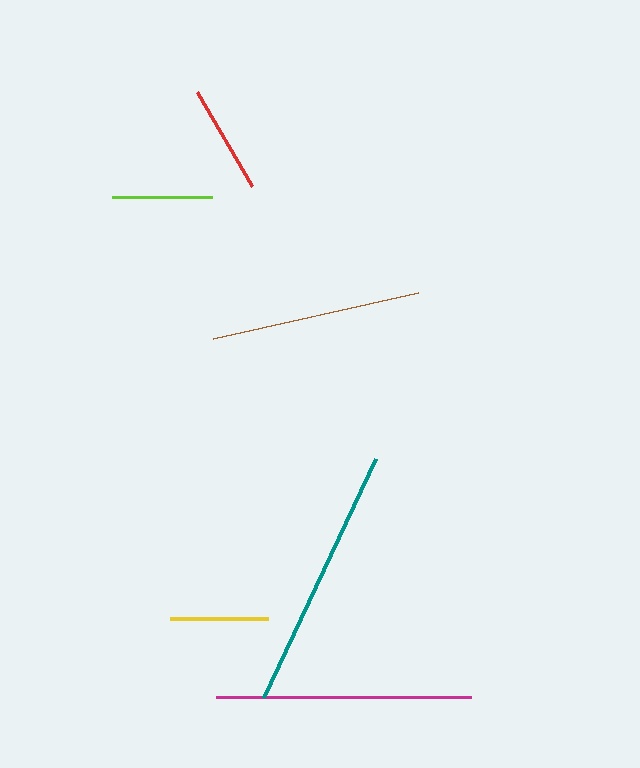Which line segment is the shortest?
The yellow line is the shortest at approximately 97 pixels.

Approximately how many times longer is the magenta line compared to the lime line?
The magenta line is approximately 2.5 times the length of the lime line.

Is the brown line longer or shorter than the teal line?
The teal line is longer than the brown line.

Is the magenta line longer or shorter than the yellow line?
The magenta line is longer than the yellow line.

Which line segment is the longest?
The teal line is the longest at approximately 264 pixels.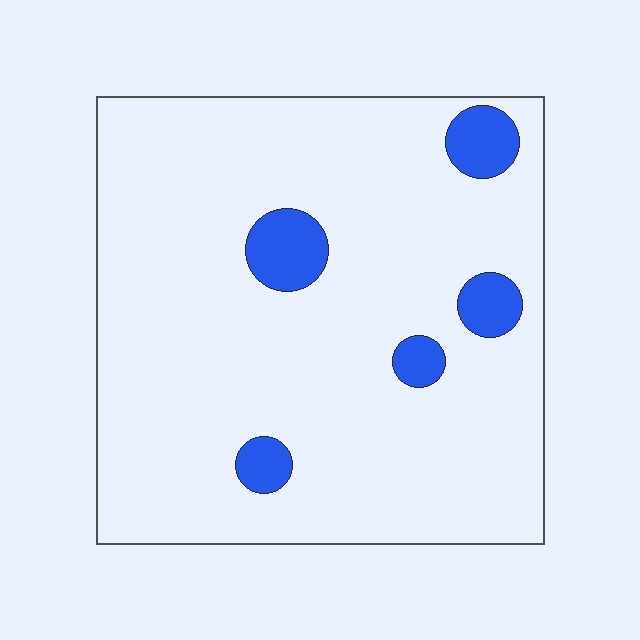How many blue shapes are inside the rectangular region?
5.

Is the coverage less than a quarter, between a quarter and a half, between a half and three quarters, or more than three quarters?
Less than a quarter.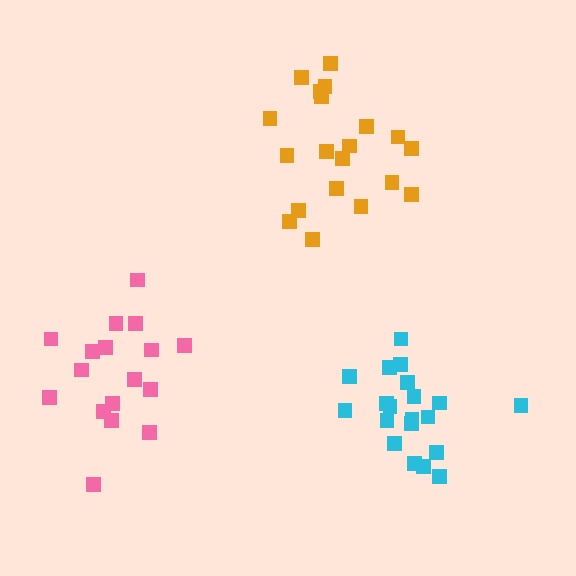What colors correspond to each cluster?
The clusters are colored: pink, orange, cyan.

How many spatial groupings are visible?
There are 3 spatial groupings.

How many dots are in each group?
Group 1: 17 dots, Group 2: 20 dots, Group 3: 20 dots (57 total).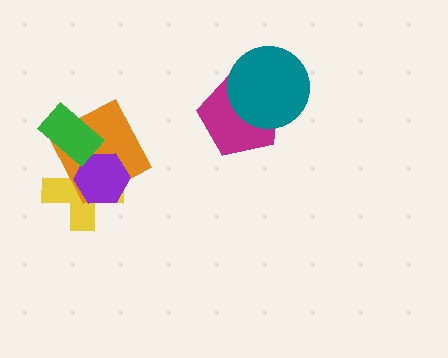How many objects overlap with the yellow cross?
3 objects overlap with the yellow cross.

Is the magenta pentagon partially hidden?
Yes, it is partially covered by another shape.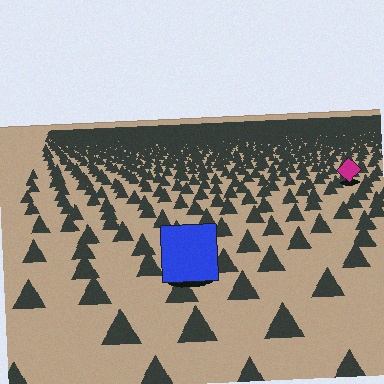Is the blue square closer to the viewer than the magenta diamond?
Yes. The blue square is closer — you can tell from the texture gradient: the ground texture is coarser near it.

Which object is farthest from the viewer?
The magenta diamond is farthest from the viewer. It appears smaller and the ground texture around it is denser.